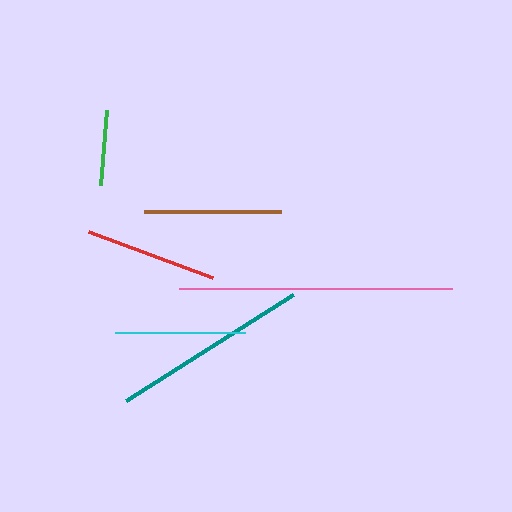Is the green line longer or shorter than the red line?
The red line is longer than the green line.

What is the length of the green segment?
The green segment is approximately 76 pixels long.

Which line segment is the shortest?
The green line is the shortest at approximately 76 pixels.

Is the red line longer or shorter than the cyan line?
The red line is longer than the cyan line.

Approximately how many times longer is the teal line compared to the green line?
The teal line is approximately 2.6 times the length of the green line.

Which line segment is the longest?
The pink line is the longest at approximately 273 pixels.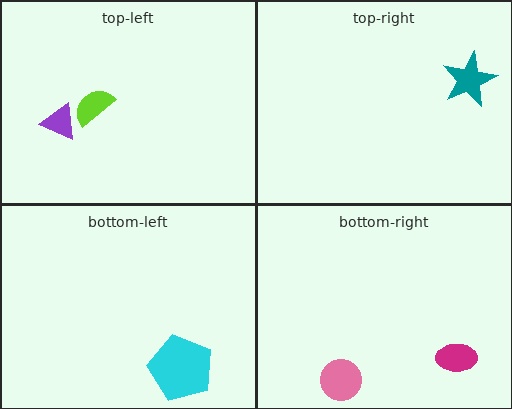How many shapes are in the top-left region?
2.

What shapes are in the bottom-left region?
The cyan pentagon.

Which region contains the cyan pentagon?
The bottom-left region.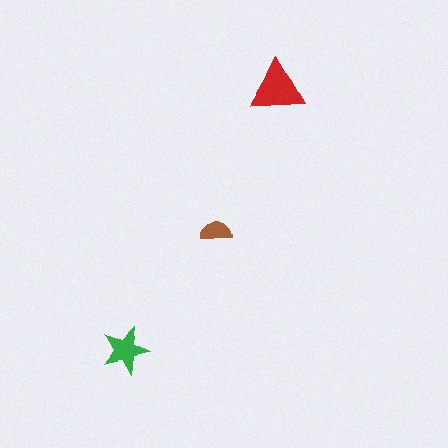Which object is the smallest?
The brown semicircle.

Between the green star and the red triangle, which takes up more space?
The red triangle.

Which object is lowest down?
The green star is bottommost.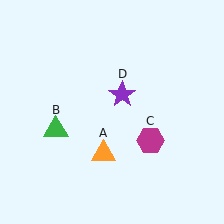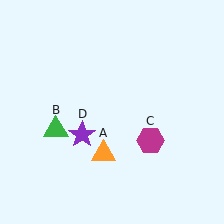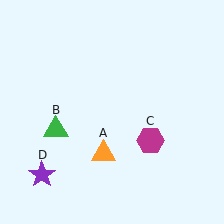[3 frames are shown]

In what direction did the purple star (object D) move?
The purple star (object D) moved down and to the left.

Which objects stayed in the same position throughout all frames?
Orange triangle (object A) and green triangle (object B) and magenta hexagon (object C) remained stationary.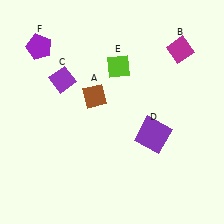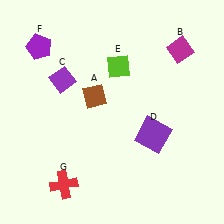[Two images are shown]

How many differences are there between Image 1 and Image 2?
There is 1 difference between the two images.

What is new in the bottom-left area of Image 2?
A red cross (G) was added in the bottom-left area of Image 2.